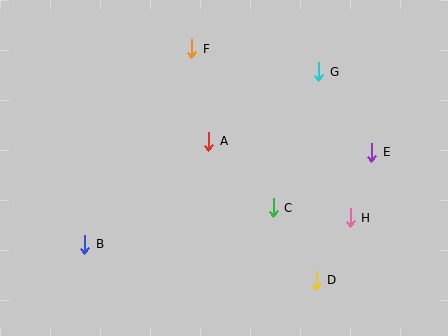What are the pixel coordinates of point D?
Point D is at (316, 280).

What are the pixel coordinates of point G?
Point G is at (319, 72).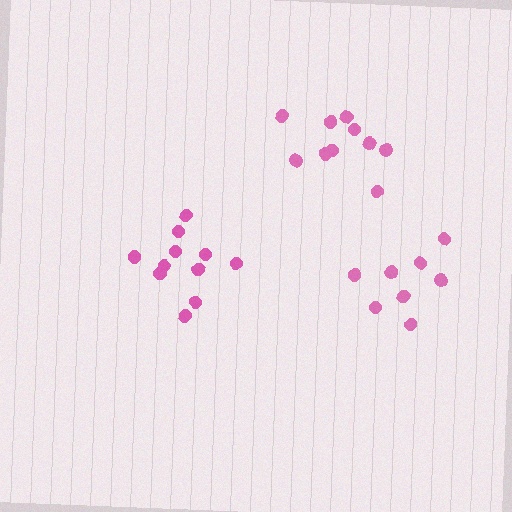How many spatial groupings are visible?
There are 3 spatial groupings.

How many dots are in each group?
Group 1: 11 dots, Group 2: 10 dots, Group 3: 8 dots (29 total).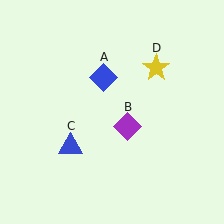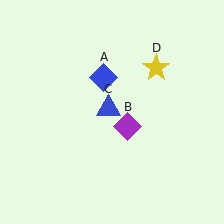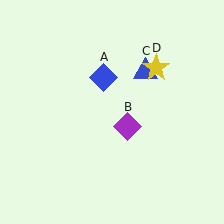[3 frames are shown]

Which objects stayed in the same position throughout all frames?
Blue diamond (object A) and purple diamond (object B) and yellow star (object D) remained stationary.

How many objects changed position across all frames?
1 object changed position: blue triangle (object C).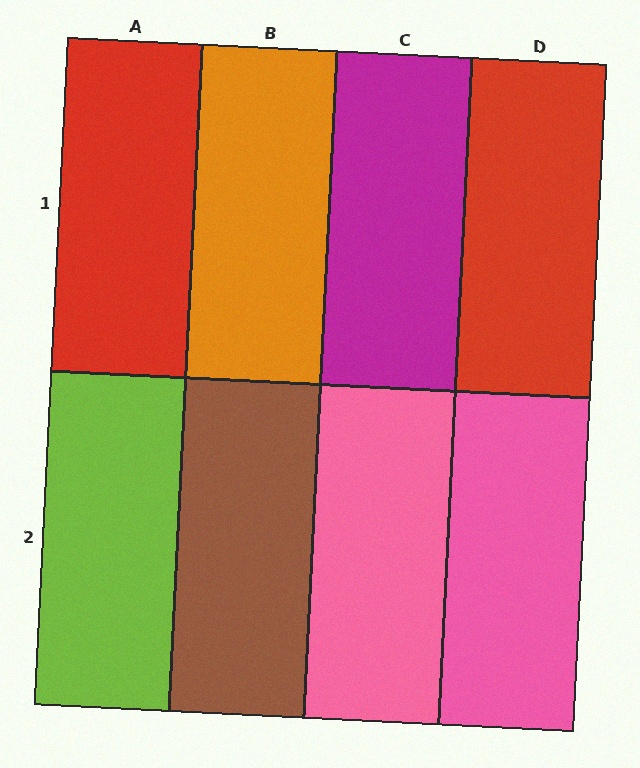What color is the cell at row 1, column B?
Orange.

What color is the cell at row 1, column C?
Magenta.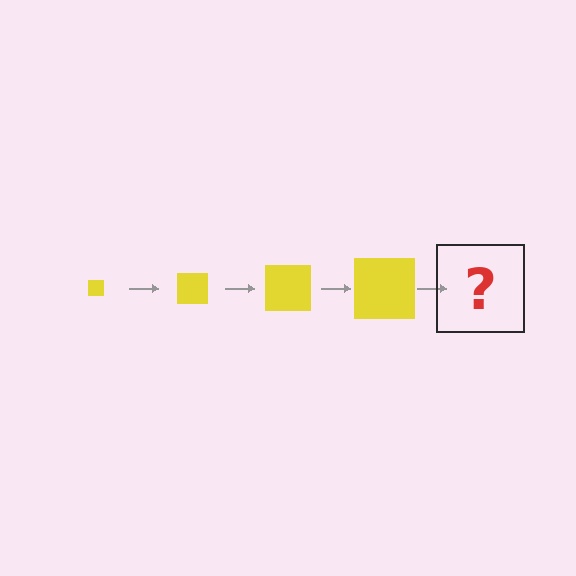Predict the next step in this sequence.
The next step is a yellow square, larger than the previous one.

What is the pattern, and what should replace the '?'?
The pattern is that the square gets progressively larger each step. The '?' should be a yellow square, larger than the previous one.